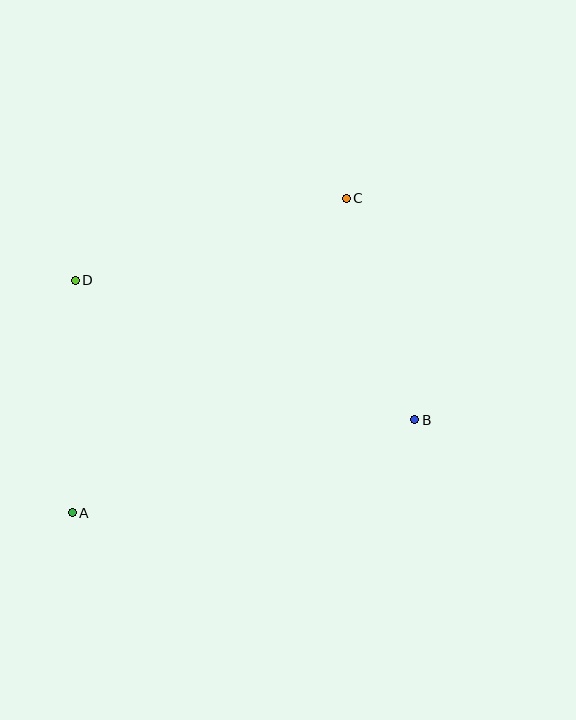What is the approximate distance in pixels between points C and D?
The distance between C and D is approximately 283 pixels.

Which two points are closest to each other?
Points B and C are closest to each other.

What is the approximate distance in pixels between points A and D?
The distance between A and D is approximately 233 pixels.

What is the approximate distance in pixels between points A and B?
The distance between A and B is approximately 355 pixels.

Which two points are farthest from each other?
Points A and C are farthest from each other.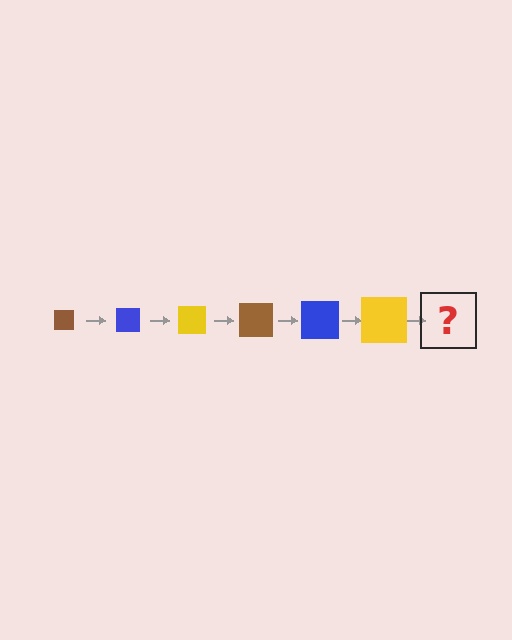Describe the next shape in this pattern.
It should be a brown square, larger than the previous one.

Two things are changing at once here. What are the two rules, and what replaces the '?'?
The two rules are that the square grows larger each step and the color cycles through brown, blue, and yellow. The '?' should be a brown square, larger than the previous one.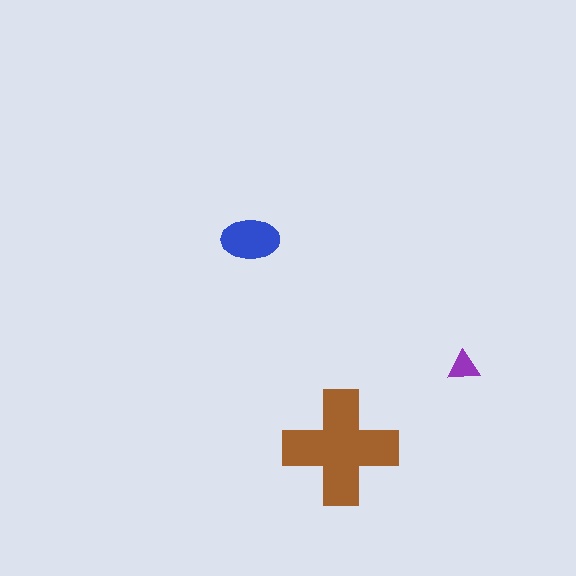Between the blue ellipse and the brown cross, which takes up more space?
The brown cross.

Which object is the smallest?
The purple triangle.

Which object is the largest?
The brown cross.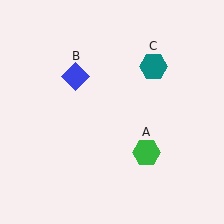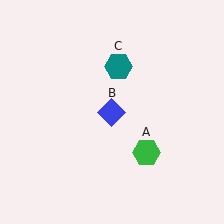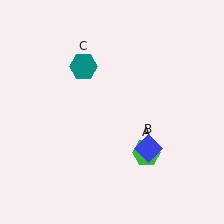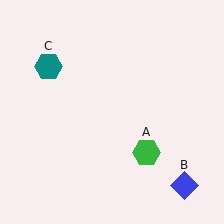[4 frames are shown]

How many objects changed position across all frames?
2 objects changed position: blue diamond (object B), teal hexagon (object C).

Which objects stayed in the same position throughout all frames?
Green hexagon (object A) remained stationary.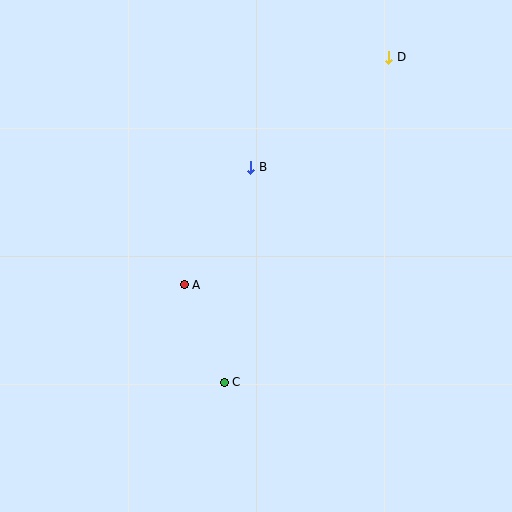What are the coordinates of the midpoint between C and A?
The midpoint between C and A is at (204, 333).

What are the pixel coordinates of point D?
Point D is at (389, 57).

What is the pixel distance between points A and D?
The distance between A and D is 306 pixels.